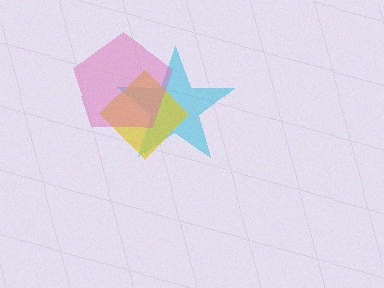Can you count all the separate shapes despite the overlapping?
Yes, there are 3 separate shapes.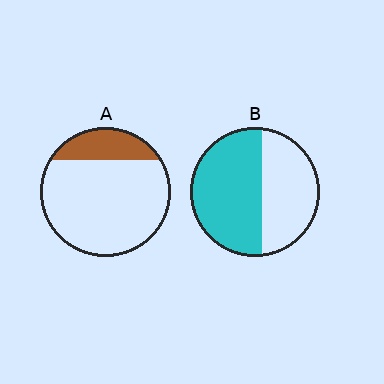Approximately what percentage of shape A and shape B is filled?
A is approximately 20% and B is approximately 55%.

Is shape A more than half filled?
No.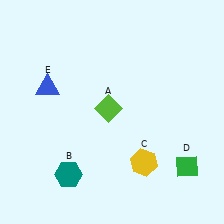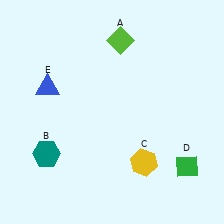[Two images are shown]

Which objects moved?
The objects that moved are: the lime diamond (A), the teal hexagon (B).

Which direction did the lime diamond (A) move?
The lime diamond (A) moved up.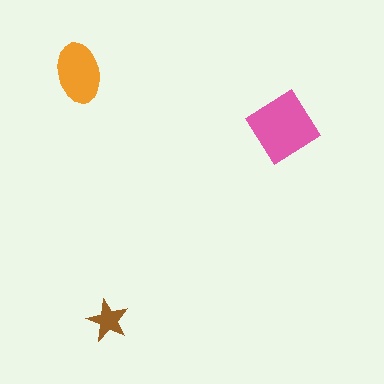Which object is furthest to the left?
The orange ellipse is leftmost.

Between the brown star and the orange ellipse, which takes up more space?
The orange ellipse.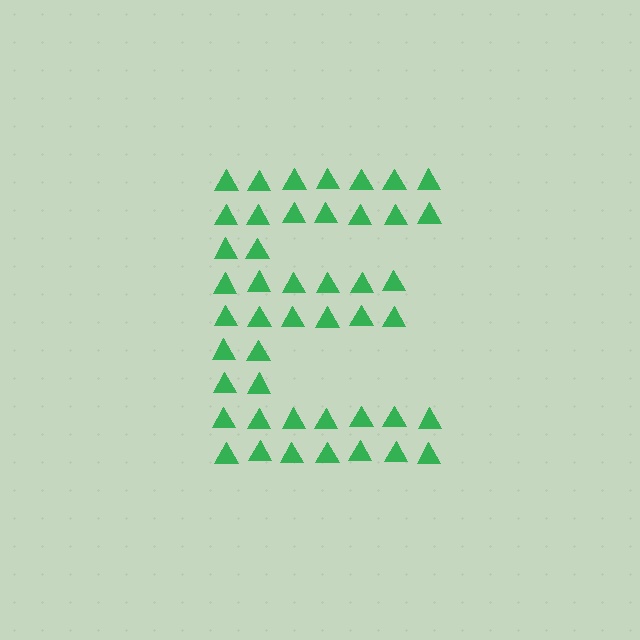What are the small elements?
The small elements are triangles.